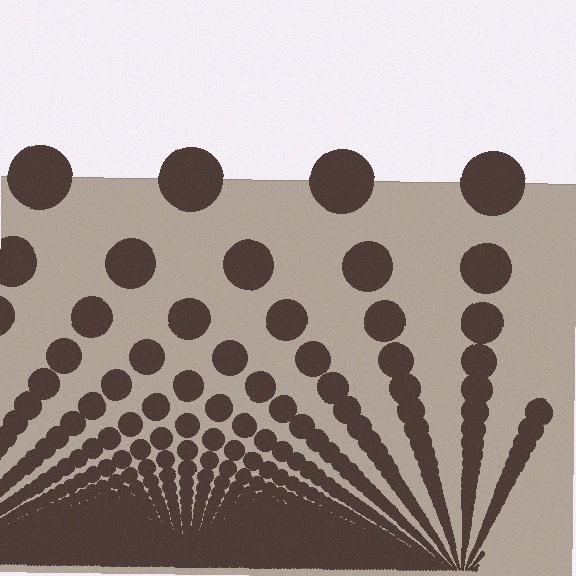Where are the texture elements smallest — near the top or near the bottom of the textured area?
Near the bottom.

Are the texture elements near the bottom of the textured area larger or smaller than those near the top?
Smaller. The gradient is inverted — elements near the bottom are smaller and denser.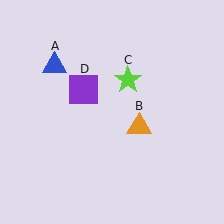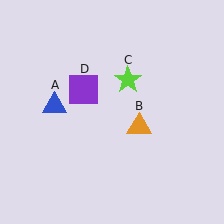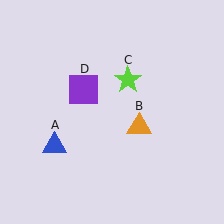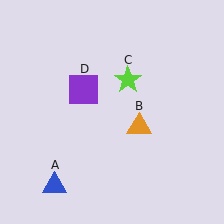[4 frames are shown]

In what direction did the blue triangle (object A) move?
The blue triangle (object A) moved down.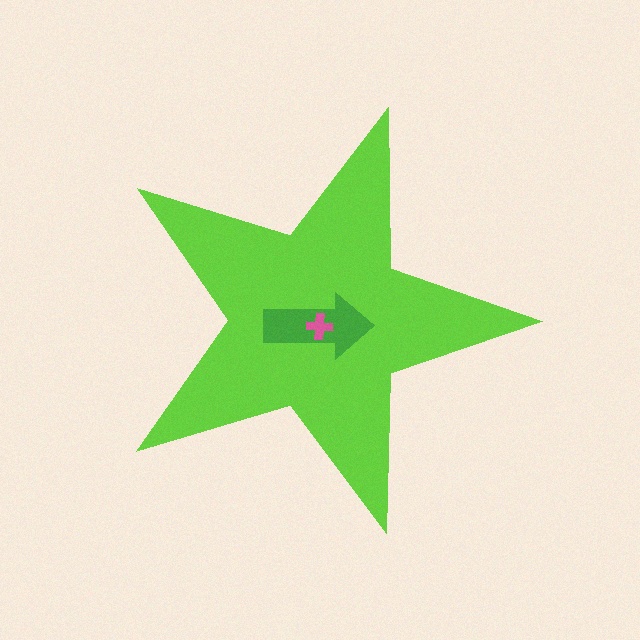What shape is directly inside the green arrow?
The pink cross.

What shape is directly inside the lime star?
The green arrow.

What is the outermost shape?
The lime star.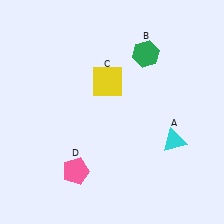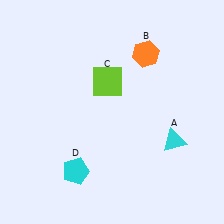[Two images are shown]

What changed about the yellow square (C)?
In Image 1, C is yellow. In Image 2, it changed to lime.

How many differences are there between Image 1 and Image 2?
There are 3 differences between the two images.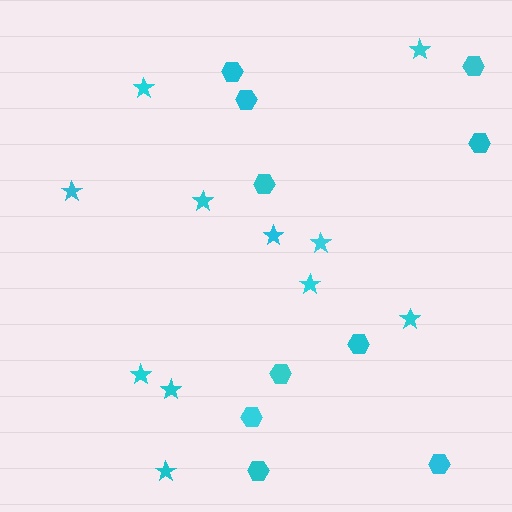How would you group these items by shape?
There are 2 groups: one group of hexagons (10) and one group of stars (11).